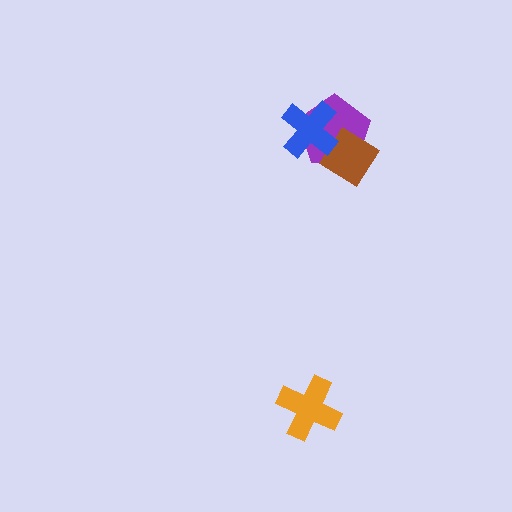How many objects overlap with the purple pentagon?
2 objects overlap with the purple pentagon.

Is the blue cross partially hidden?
No, no other shape covers it.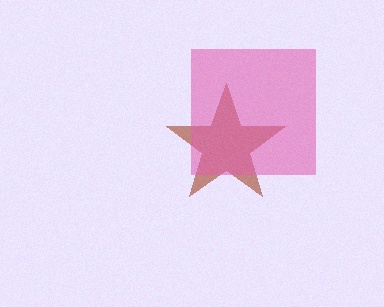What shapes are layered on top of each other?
The layered shapes are: a brown star, a pink square.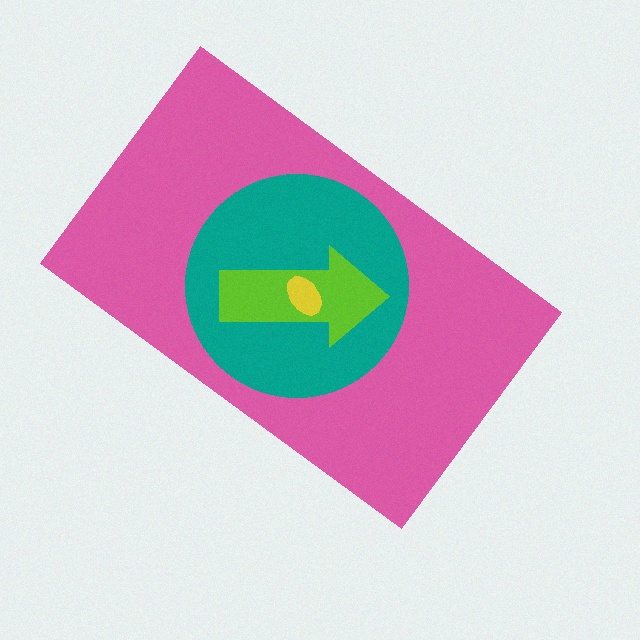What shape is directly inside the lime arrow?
The yellow ellipse.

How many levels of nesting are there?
4.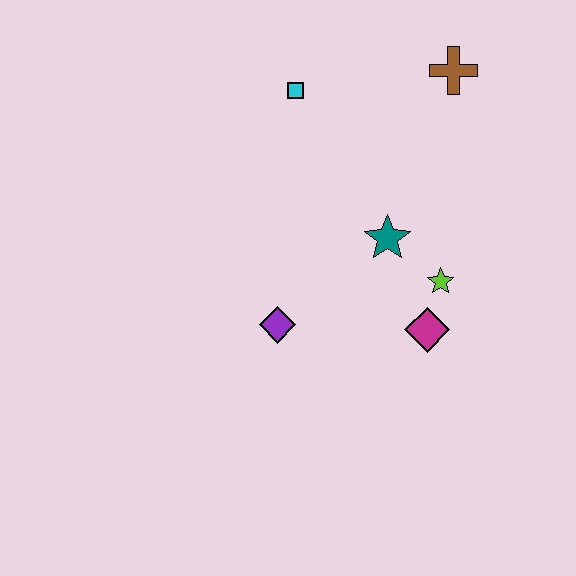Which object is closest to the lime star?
The magenta diamond is closest to the lime star.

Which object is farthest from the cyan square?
The magenta diamond is farthest from the cyan square.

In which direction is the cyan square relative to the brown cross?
The cyan square is to the left of the brown cross.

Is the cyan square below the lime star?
No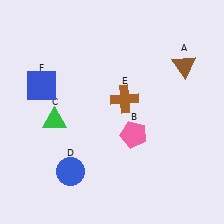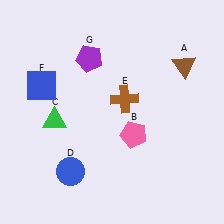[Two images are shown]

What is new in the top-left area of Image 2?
A purple pentagon (G) was added in the top-left area of Image 2.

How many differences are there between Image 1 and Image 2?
There is 1 difference between the two images.